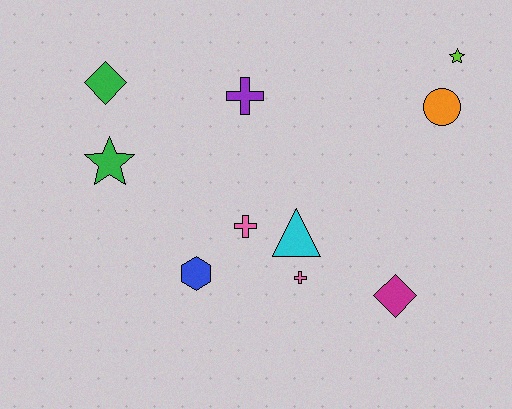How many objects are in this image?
There are 10 objects.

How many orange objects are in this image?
There is 1 orange object.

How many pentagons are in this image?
There are no pentagons.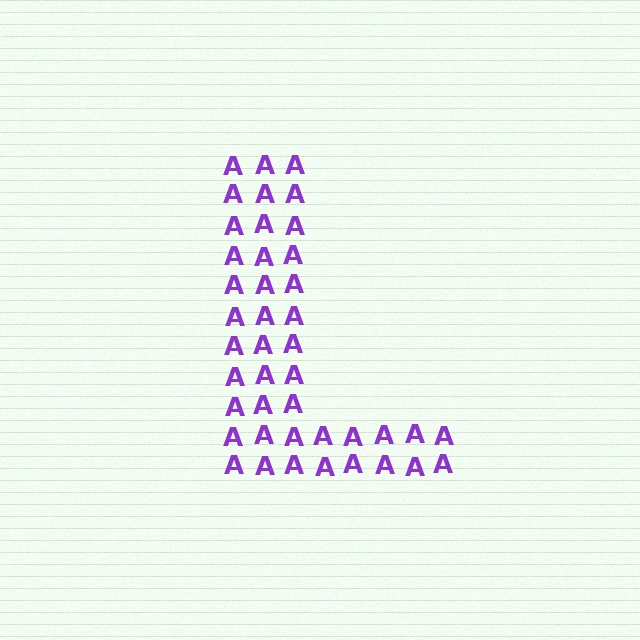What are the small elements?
The small elements are letter A's.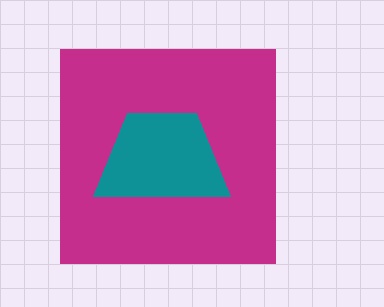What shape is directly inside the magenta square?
The teal trapezoid.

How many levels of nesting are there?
2.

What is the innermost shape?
The teal trapezoid.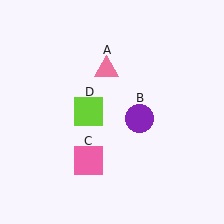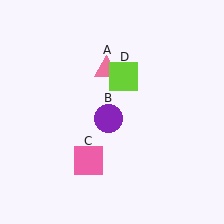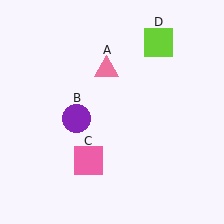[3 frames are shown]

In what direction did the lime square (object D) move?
The lime square (object D) moved up and to the right.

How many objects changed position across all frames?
2 objects changed position: purple circle (object B), lime square (object D).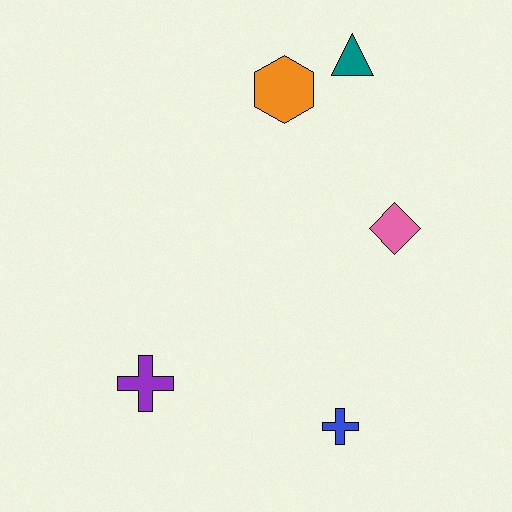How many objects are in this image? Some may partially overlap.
There are 5 objects.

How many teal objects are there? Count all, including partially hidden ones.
There is 1 teal object.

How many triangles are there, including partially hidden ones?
There is 1 triangle.